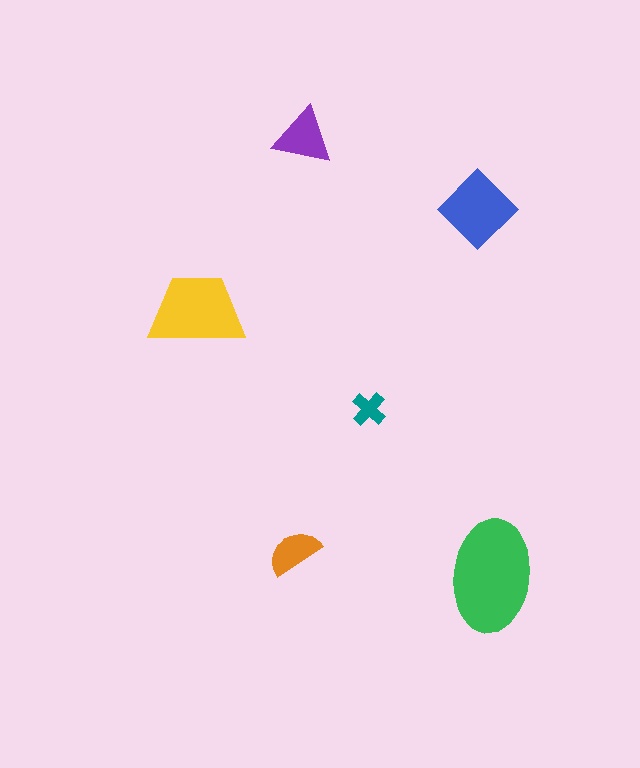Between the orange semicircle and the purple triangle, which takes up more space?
The purple triangle.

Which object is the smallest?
The teal cross.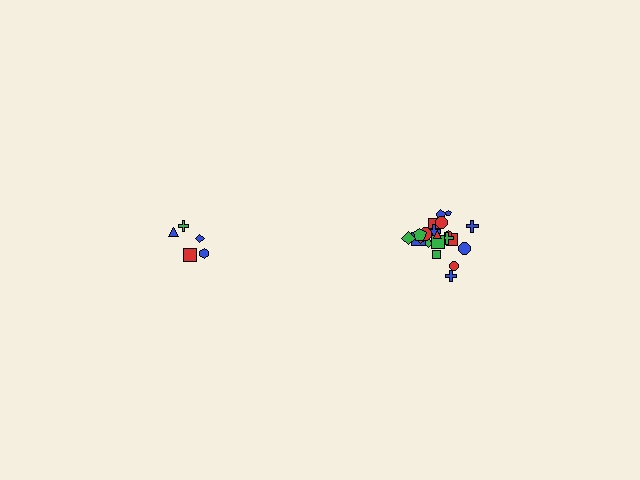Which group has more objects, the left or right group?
The right group.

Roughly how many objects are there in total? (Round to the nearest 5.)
Roughly 25 objects in total.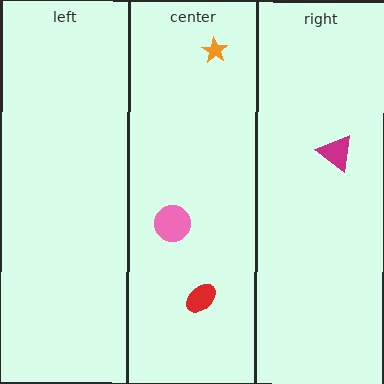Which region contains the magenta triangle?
The right region.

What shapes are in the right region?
The magenta triangle.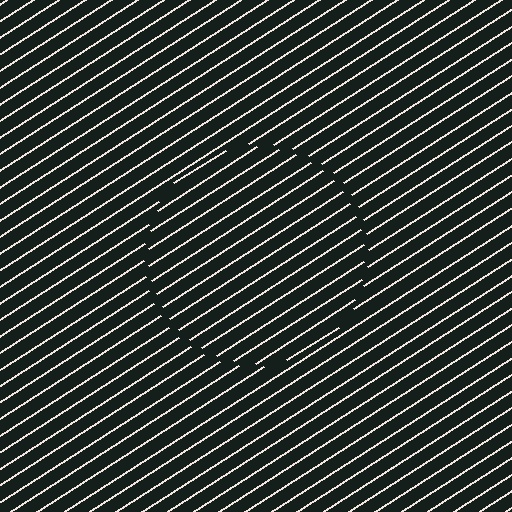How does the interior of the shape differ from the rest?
The interior of the shape contains the same grating, shifted by half a period — the contour is defined by the phase discontinuity where line-ends from the inner and outer gratings abut.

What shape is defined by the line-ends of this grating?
An illusory circle. The interior of the shape contains the same grating, shifted by half a period — the contour is defined by the phase discontinuity where line-ends from the inner and outer gratings abut.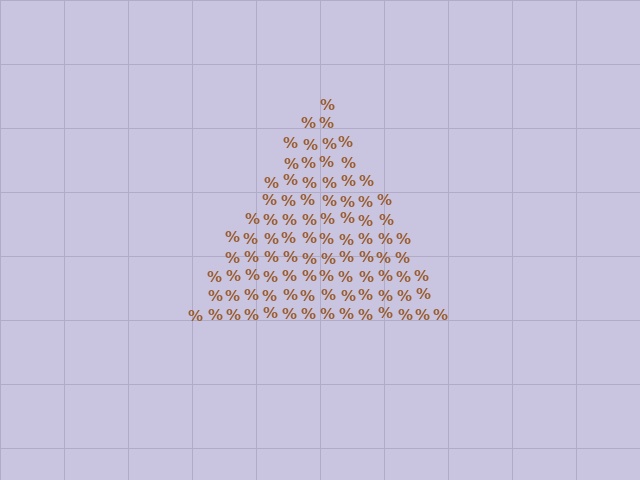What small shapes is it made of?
It is made of small percent signs.